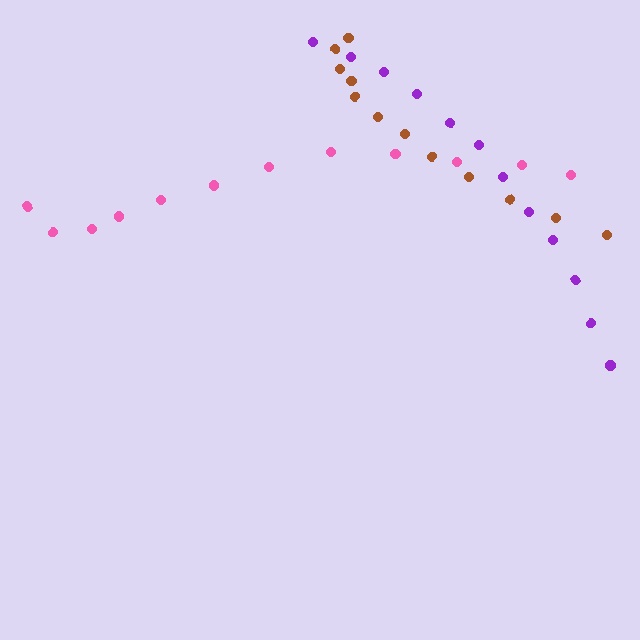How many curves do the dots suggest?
There are 3 distinct paths.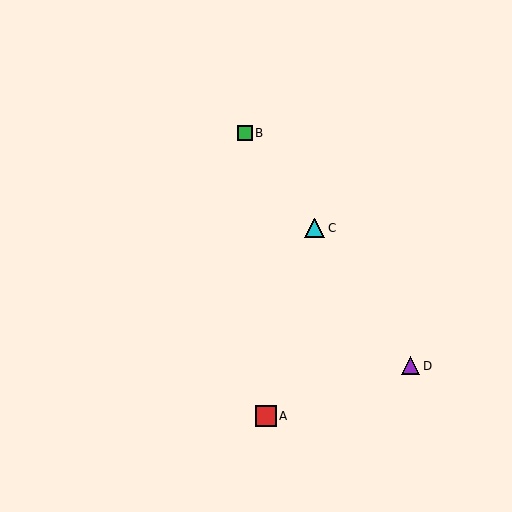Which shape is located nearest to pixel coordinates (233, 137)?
The green square (labeled B) at (245, 133) is nearest to that location.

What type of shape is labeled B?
Shape B is a green square.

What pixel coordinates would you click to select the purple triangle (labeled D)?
Click at (411, 366) to select the purple triangle D.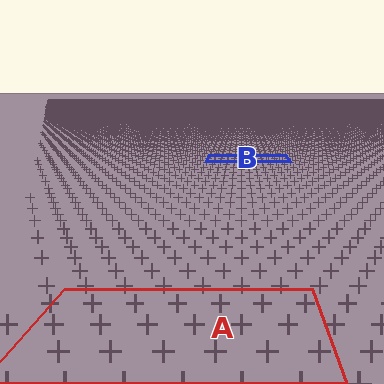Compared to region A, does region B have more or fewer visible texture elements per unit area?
Region B has more texture elements per unit area — they are packed more densely because it is farther away.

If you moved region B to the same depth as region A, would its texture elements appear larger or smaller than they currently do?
They would appear larger. At a closer depth, the same texture elements are projected at a bigger on-screen size.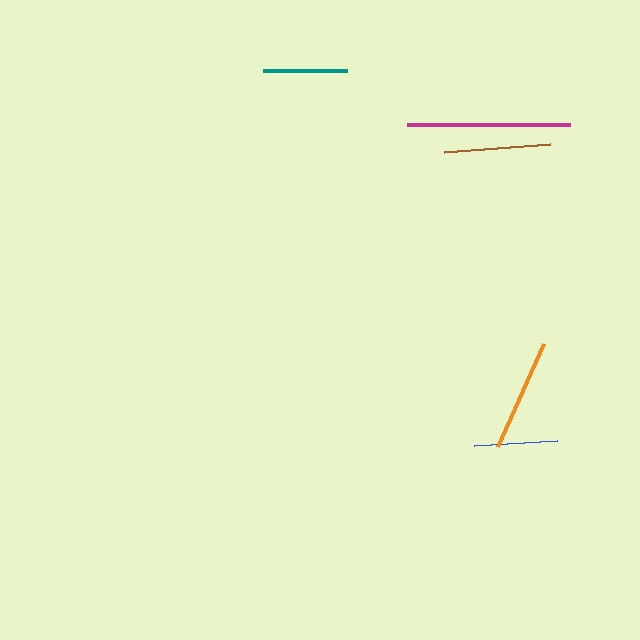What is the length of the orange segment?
The orange segment is approximately 112 pixels long.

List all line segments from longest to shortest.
From longest to shortest: magenta, orange, brown, teal, blue.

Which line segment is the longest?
The magenta line is the longest at approximately 163 pixels.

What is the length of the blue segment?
The blue segment is approximately 83 pixels long.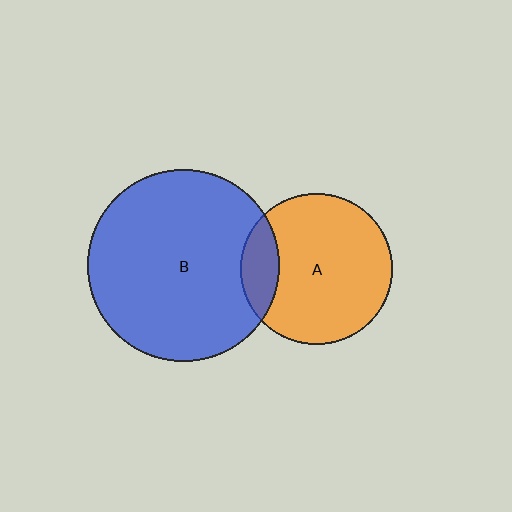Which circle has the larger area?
Circle B (blue).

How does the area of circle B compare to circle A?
Approximately 1.6 times.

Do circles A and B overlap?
Yes.